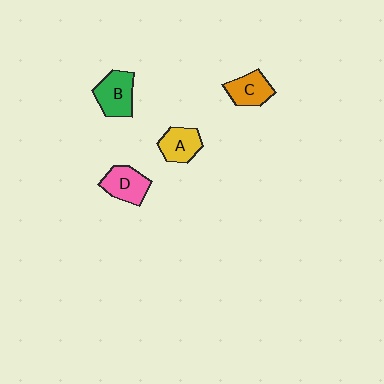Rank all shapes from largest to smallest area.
From largest to smallest: B (green), D (pink), C (orange), A (yellow).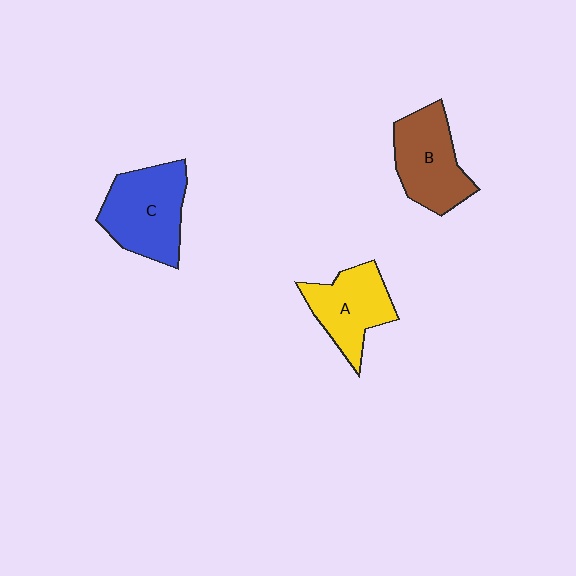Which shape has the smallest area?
Shape A (yellow).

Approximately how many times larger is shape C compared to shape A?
Approximately 1.2 times.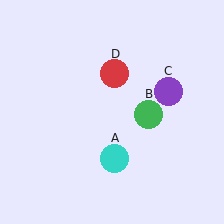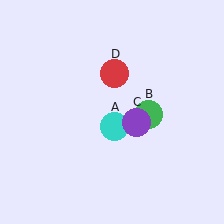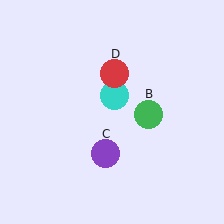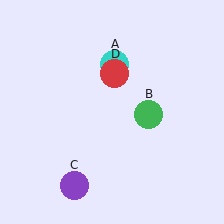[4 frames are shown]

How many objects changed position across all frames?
2 objects changed position: cyan circle (object A), purple circle (object C).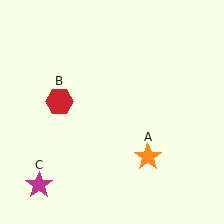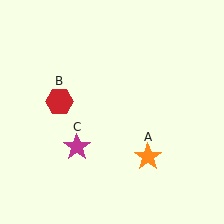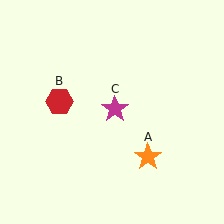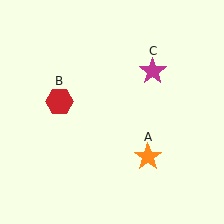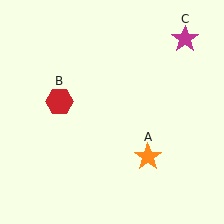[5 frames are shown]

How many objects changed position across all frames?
1 object changed position: magenta star (object C).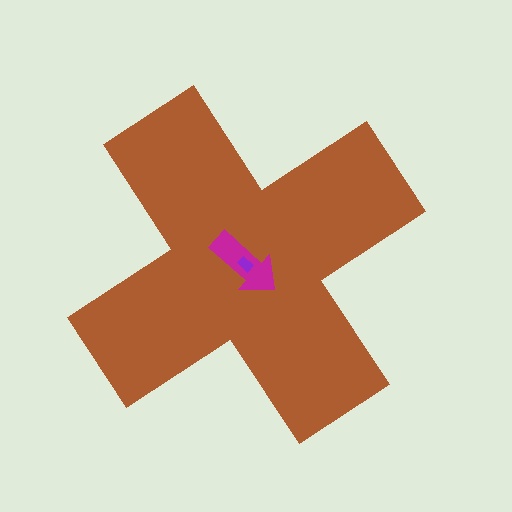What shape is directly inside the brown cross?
The magenta arrow.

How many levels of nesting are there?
3.